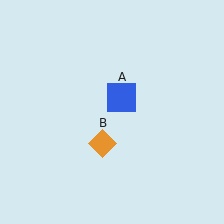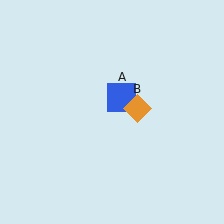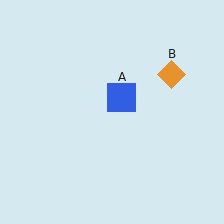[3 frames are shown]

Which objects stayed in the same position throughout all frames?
Blue square (object A) remained stationary.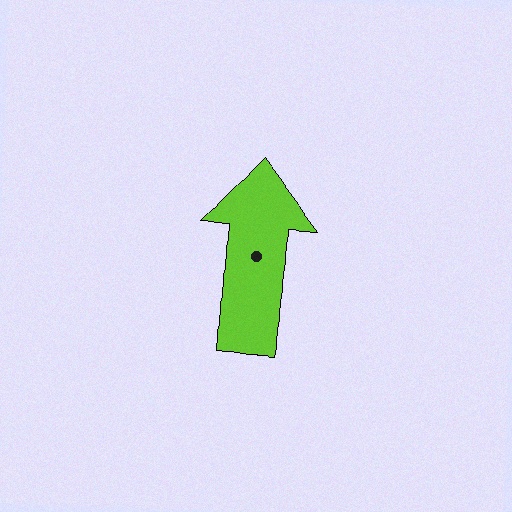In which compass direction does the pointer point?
North.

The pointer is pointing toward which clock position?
Roughly 12 o'clock.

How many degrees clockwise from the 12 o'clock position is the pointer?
Approximately 4 degrees.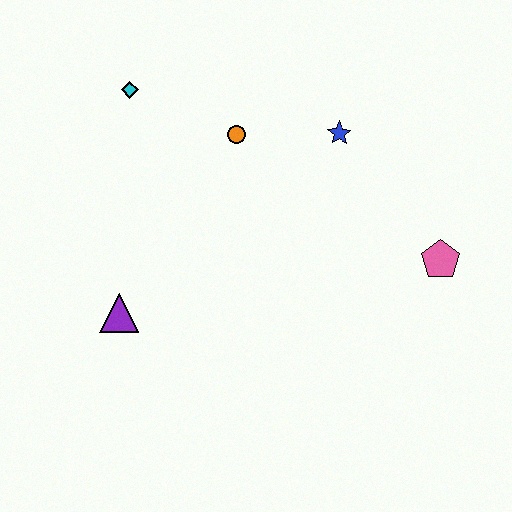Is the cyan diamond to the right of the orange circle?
No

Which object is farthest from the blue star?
The purple triangle is farthest from the blue star.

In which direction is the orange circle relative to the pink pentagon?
The orange circle is to the left of the pink pentagon.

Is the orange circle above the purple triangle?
Yes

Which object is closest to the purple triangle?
The orange circle is closest to the purple triangle.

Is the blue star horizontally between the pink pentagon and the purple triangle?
Yes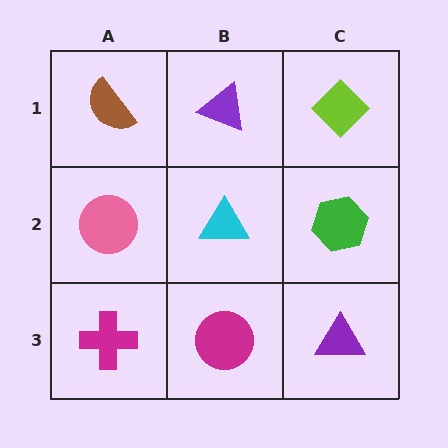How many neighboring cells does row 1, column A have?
2.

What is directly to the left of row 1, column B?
A brown semicircle.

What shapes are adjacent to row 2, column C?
A lime diamond (row 1, column C), a purple triangle (row 3, column C), a cyan triangle (row 2, column B).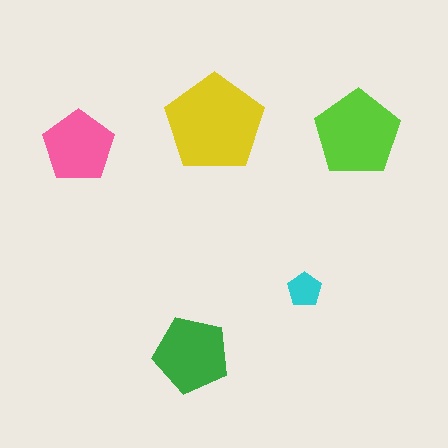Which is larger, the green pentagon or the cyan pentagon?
The green one.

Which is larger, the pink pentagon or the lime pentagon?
The lime one.